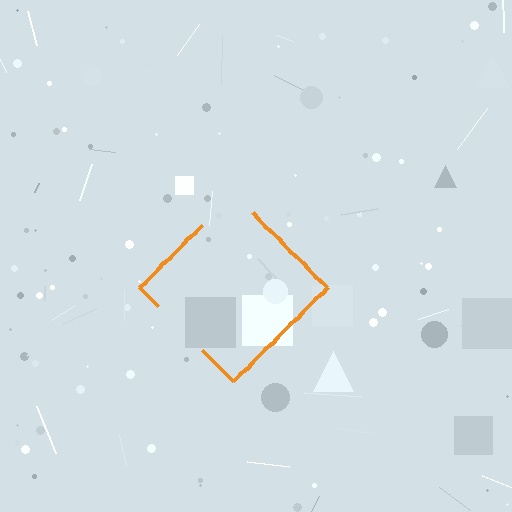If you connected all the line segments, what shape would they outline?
They would outline a diamond.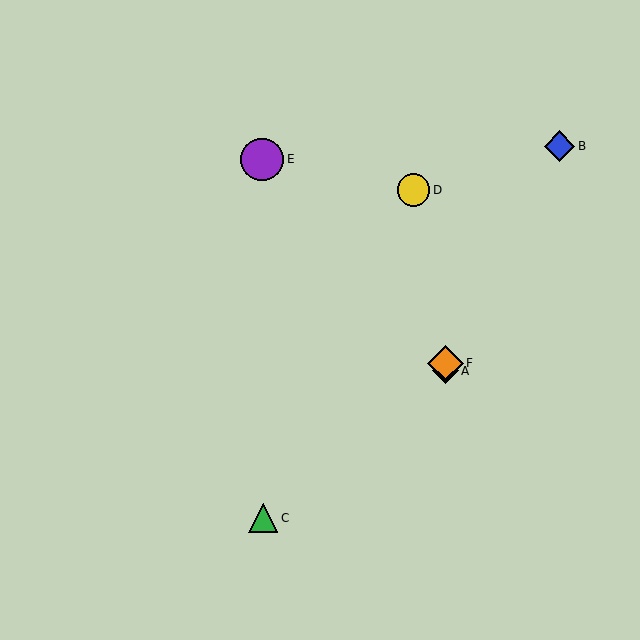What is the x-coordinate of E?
Object E is at x≈262.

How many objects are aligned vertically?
2 objects (A, F) are aligned vertically.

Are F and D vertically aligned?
No, F is at x≈445 and D is at x≈413.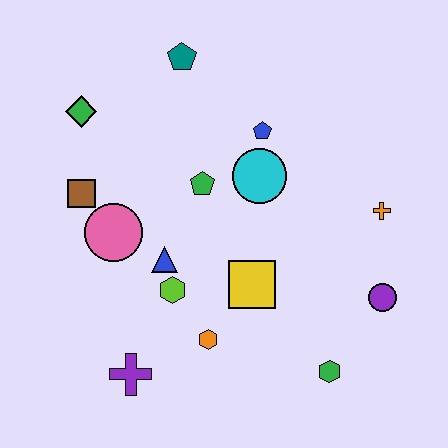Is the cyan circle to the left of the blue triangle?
No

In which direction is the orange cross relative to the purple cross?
The orange cross is to the right of the purple cross.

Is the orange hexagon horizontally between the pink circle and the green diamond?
No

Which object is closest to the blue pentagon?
The cyan circle is closest to the blue pentagon.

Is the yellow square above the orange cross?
No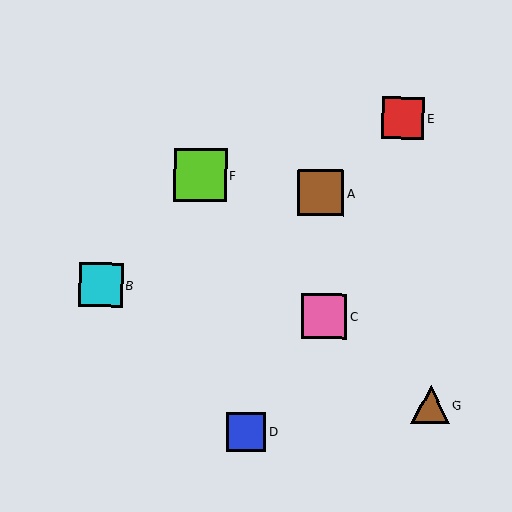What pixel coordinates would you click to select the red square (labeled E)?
Click at (403, 118) to select the red square E.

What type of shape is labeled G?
Shape G is a brown triangle.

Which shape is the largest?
The lime square (labeled F) is the largest.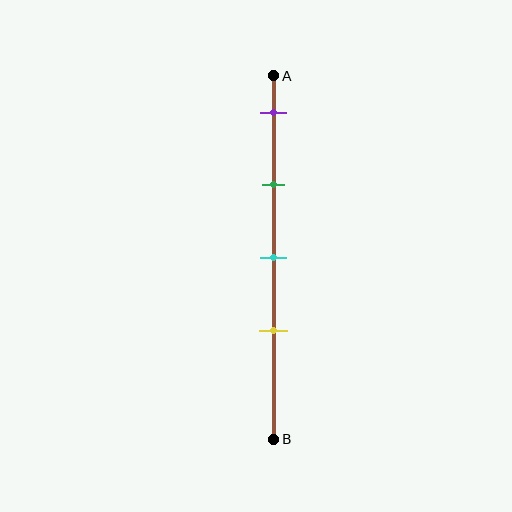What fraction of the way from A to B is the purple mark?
The purple mark is approximately 10% (0.1) of the way from A to B.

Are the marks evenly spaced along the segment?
Yes, the marks are approximately evenly spaced.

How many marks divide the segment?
There are 4 marks dividing the segment.